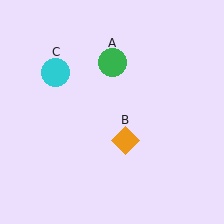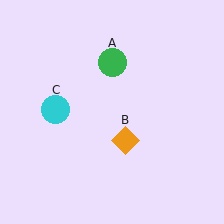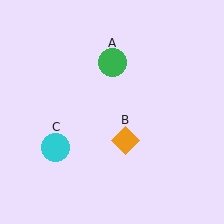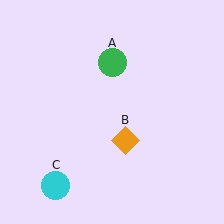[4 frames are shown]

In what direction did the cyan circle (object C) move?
The cyan circle (object C) moved down.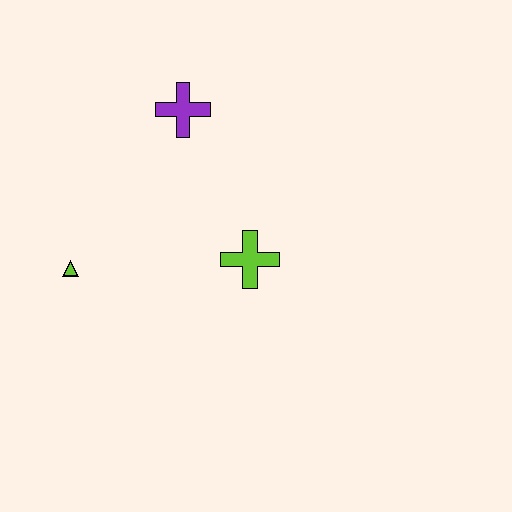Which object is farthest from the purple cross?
The lime triangle is farthest from the purple cross.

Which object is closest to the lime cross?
The purple cross is closest to the lime cross.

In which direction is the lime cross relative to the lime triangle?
The lime cross is to the right of the lime triangle.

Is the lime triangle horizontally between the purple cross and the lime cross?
No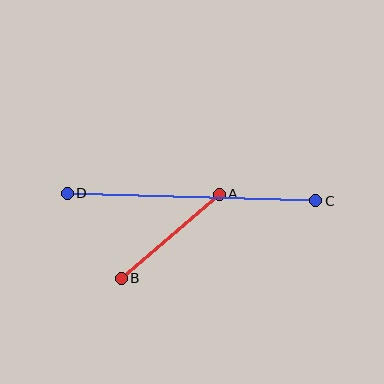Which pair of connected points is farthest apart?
Points C and D are farthest apart.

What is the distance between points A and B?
The distance is approximately 129 pixels.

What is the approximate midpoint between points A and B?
The midpoint is at approximately (170, 236) pixels.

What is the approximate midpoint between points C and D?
The midpoint is at approximately (192, 197) pixels.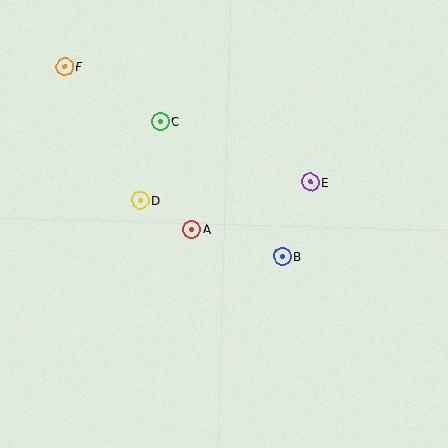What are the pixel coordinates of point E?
Point E is at (311, 182).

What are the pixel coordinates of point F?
Point F is at (65, 67).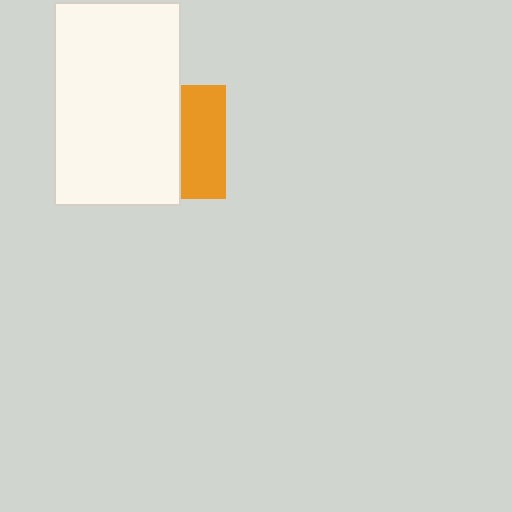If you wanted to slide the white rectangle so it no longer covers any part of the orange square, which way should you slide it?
Slide it left — that is the most direct way to separate the two shapes.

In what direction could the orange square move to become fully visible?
The orange square could move right. That would shift it out from behind the white rectangle entirely.